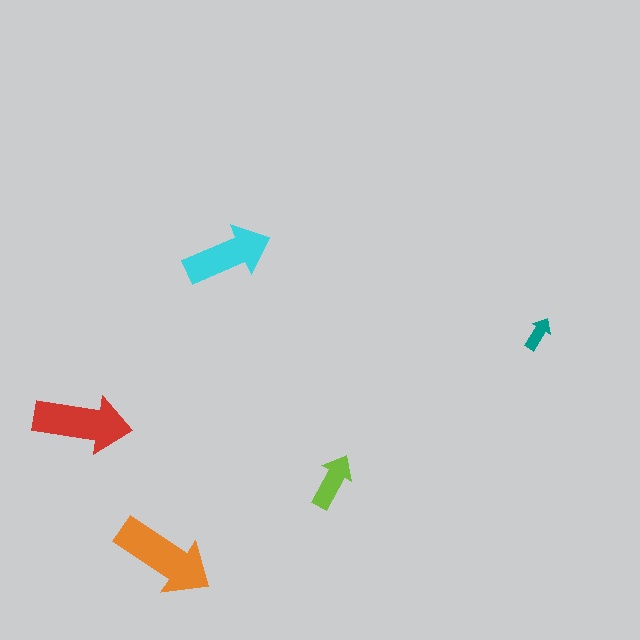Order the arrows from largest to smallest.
the orange one, the red one, the cyan one, the lime one, the teal one.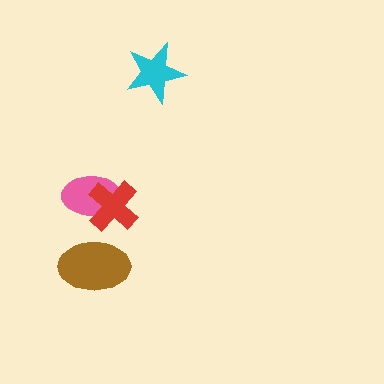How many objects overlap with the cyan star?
0 objects overlap with the cyan star.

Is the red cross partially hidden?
No, no other shape covers it.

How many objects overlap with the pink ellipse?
1 object overlaps with the pink ellipse.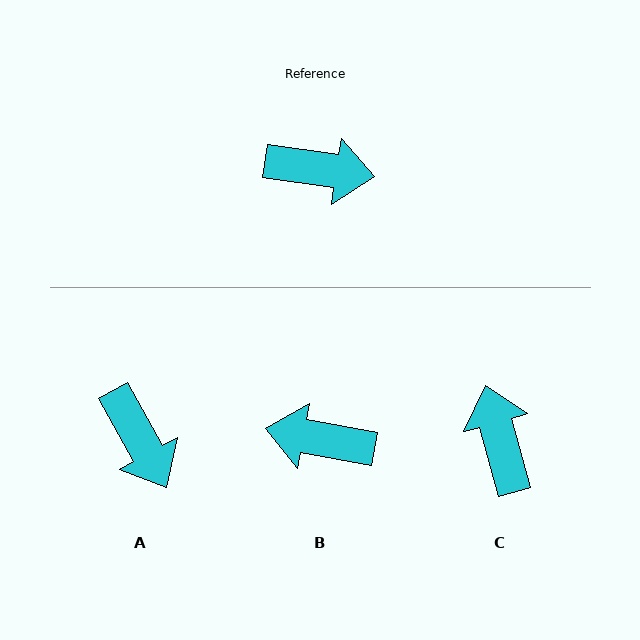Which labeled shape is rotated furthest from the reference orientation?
B, about 178 degrees away.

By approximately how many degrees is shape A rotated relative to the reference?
Approximately 53 degrees clockwise.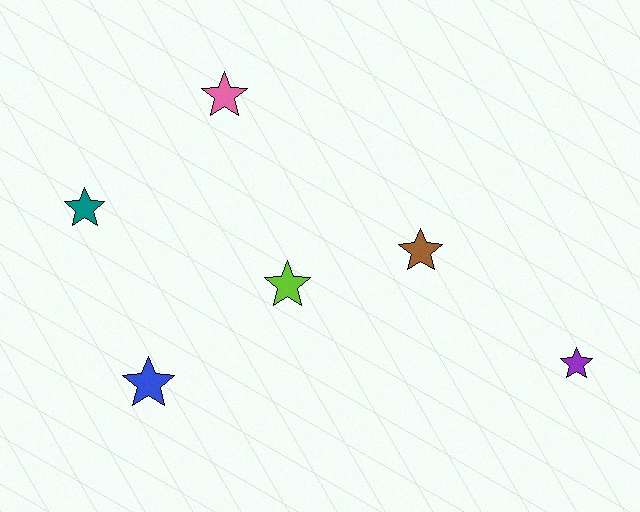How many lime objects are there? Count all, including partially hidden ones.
There is 1 lime object.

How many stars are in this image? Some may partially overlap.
There are 6 stars.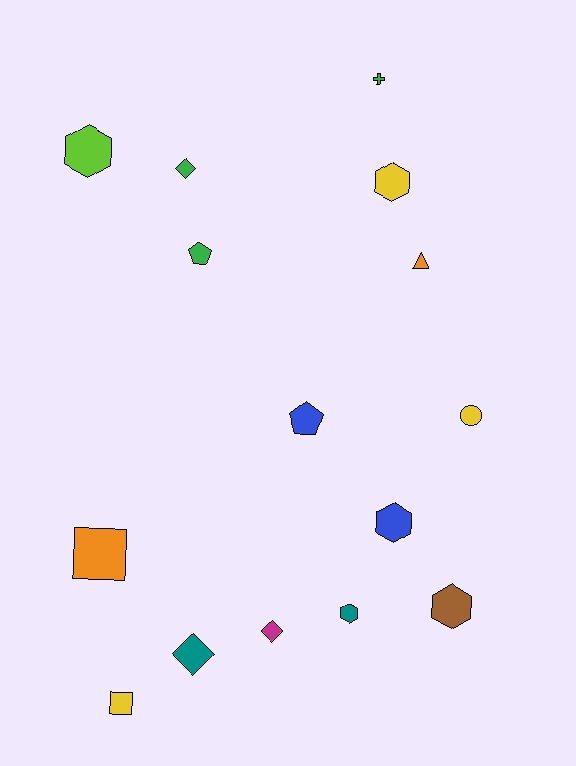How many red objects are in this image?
There are no red objects.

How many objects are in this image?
There are 15 objects.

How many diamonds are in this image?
There are 3 diamonds.